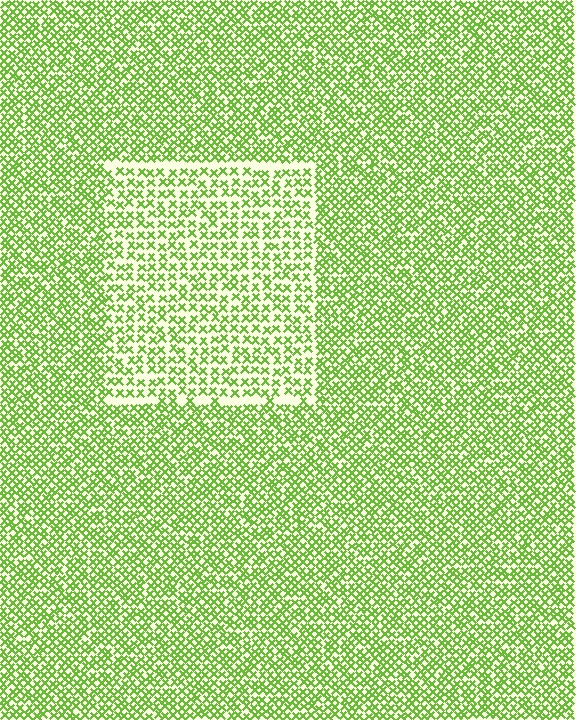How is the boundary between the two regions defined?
The boundary is defined by a change in element density (approximately 1.7x ratio). All elements are the same color, size, and shape.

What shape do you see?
I see a rectangle.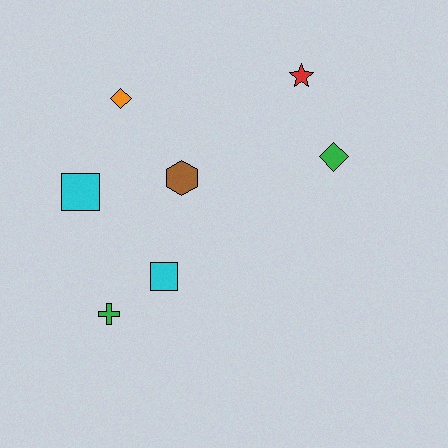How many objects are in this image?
There are 7 objects.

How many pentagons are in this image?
There are no pentagons.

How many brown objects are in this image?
There is 1 brown object.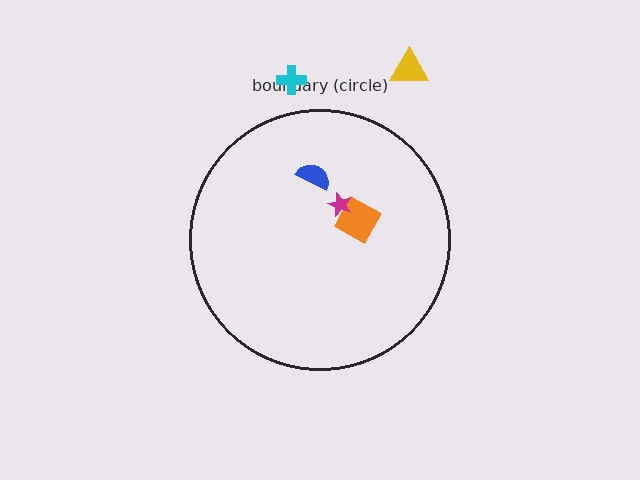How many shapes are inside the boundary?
3 inside, 2 outside.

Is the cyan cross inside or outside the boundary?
Outside.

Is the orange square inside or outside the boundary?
Inside.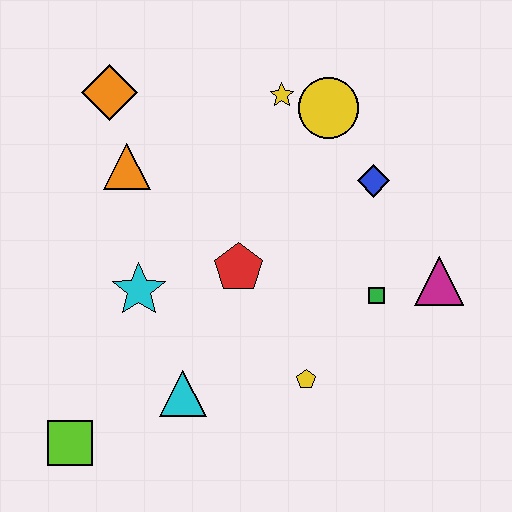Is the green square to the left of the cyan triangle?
No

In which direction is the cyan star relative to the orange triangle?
The cyan star is below the orange triangle.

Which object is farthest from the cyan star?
The magenta triangle is farthest from the cyan star.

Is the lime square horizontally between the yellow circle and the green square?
No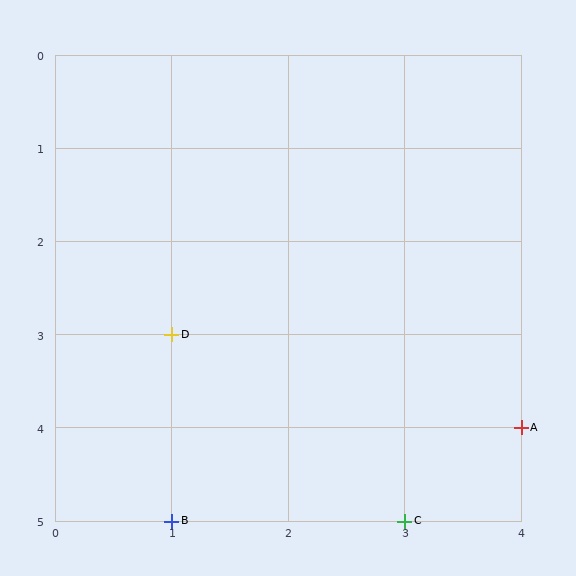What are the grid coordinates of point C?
Point C is at grid coordinates (3, 5).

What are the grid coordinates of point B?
Point B is at grid coordinates (1, 5).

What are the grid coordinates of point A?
Point A is at grid coordinates (4, 4).